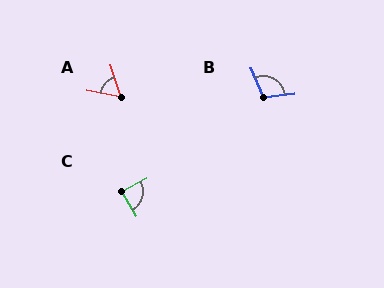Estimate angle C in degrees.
Approximately 88 degrees.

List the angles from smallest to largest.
A (61°), C (88°), B (107°).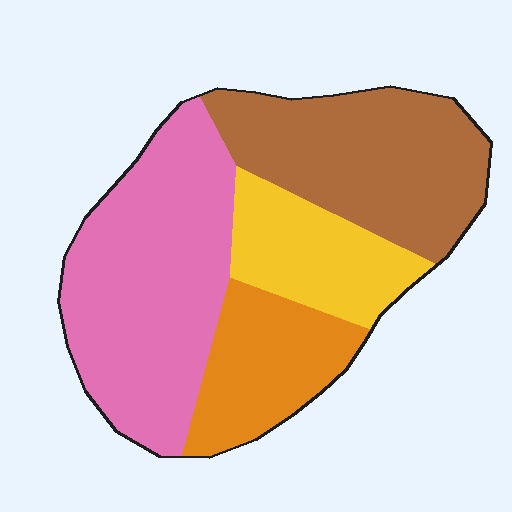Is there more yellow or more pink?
Pink.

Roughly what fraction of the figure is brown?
Brown covers 29% of the figure.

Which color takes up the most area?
Pink, at roughly 40%.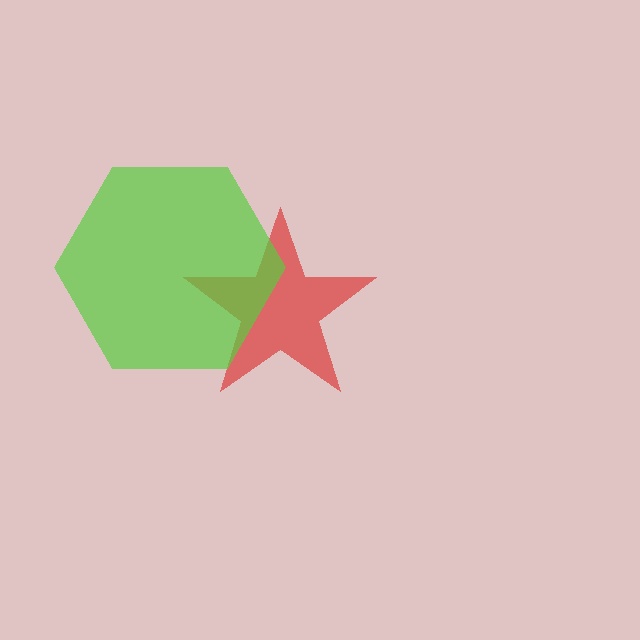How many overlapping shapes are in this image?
There are 2 overlapping shapes in the image.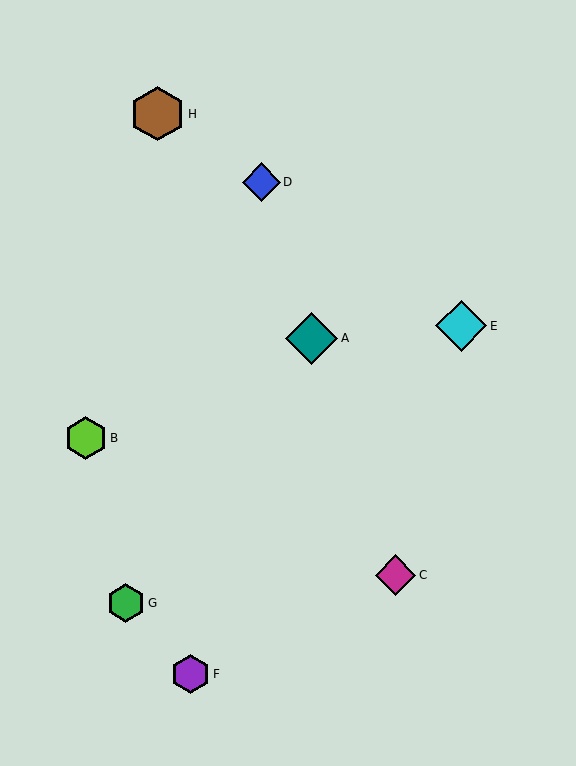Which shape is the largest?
The brown hexagon (labeled H) is the largest.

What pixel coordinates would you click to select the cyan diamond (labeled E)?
Click at (461, 326) to select the cyan diamond E.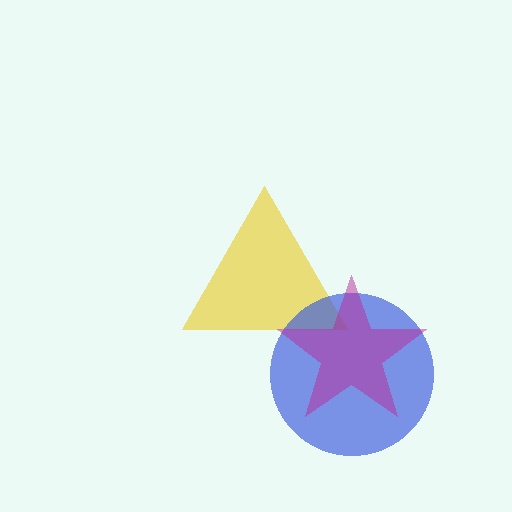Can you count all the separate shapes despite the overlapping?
Yes, there are 3 separate shapes.